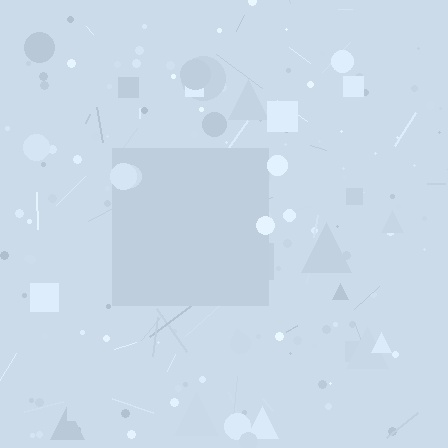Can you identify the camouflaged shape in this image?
The camouflaged shape is a square.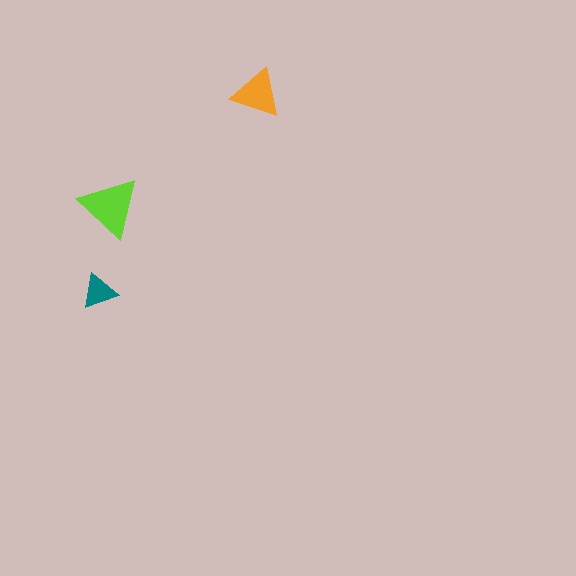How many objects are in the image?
There are 3 objects in the image.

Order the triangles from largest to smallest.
the lime one, the orange one, the teal one.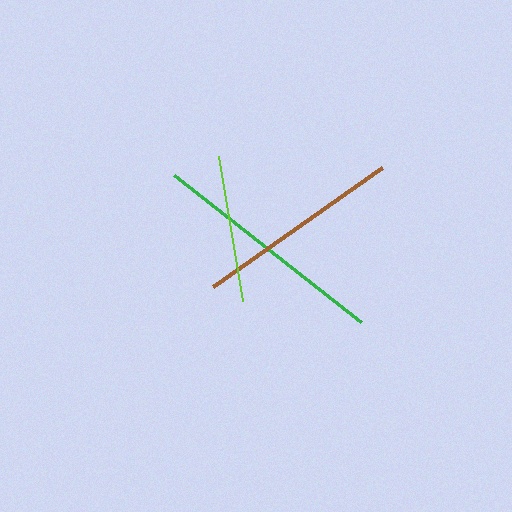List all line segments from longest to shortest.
From longest to shortest: green, brown, lime.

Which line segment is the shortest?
The lime line is the shortest at approximately 147 pixels.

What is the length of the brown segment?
The brown segment is approximately 207 pixels long.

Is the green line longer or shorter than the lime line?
The green line is longer than the lime line.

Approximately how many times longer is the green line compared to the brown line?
The green line is approximately 1.1 times the length of the brown line.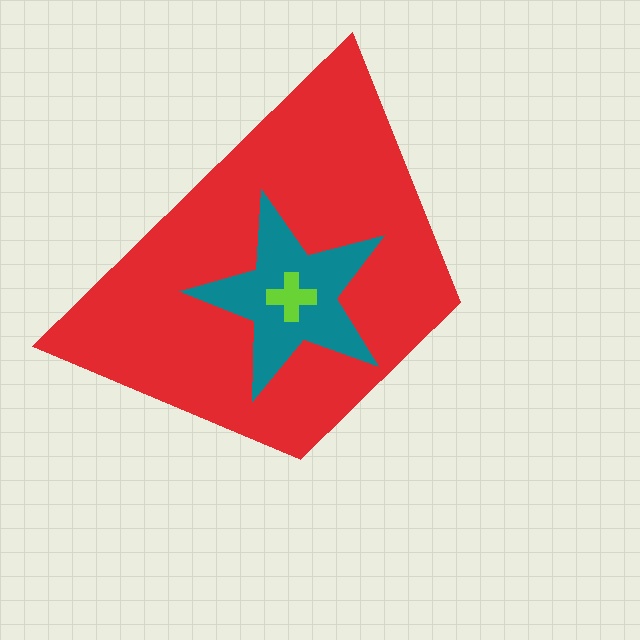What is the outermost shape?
The red trapezoid.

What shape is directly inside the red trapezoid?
The teal star.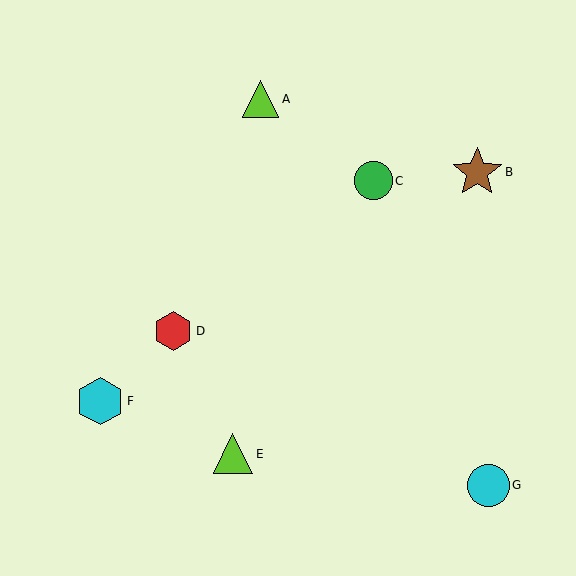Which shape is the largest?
The brown star (labeled B) is the largest.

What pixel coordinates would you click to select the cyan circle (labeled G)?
Click at (488, 485) to select the cyan circle G.